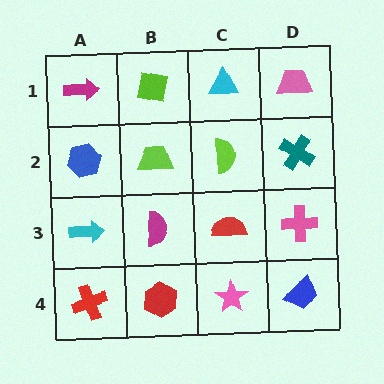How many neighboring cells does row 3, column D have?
3.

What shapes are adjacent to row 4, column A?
A cyan arrow (row 3, column A), a red hexagon (row 4, column B).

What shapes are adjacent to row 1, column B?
A lime trapezoid (row 2, column B), a magenta arrow (row 1, column A), a cyan triangle (row 1, column C).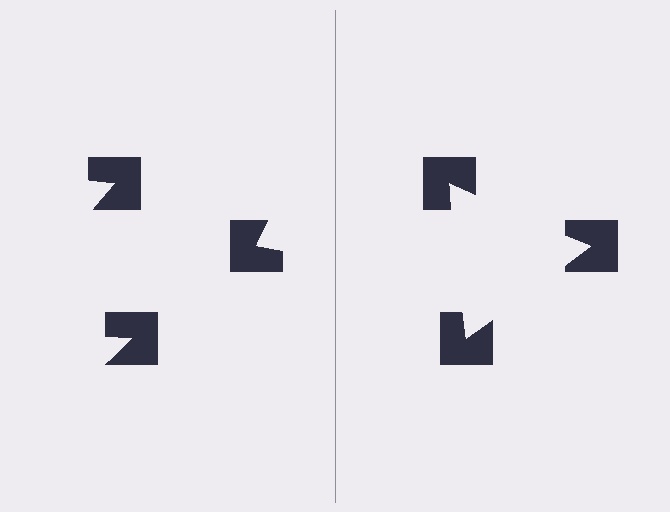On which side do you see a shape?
An illusory triangle appears on the right side. On the left side the wedge cuts are rotated, so no coherent shape forms.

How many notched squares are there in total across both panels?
6 — 3 on each side.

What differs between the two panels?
The notched squares are positioned identically on both sides; only the wedge orientations differ. On the right they align to a triangle; on the left they are misaligned.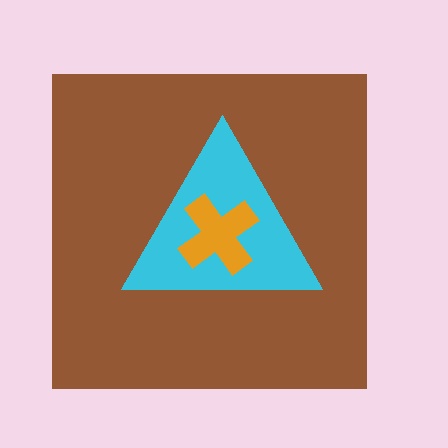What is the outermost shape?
The brown square.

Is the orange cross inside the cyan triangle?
Yes.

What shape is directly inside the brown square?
The cyan triangle.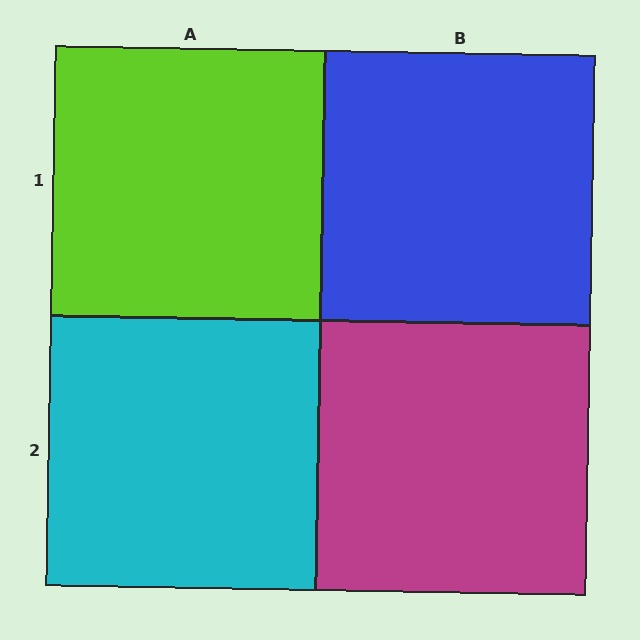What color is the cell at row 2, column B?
Magenta.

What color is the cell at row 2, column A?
Cyan.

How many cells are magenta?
1 cell is magenta.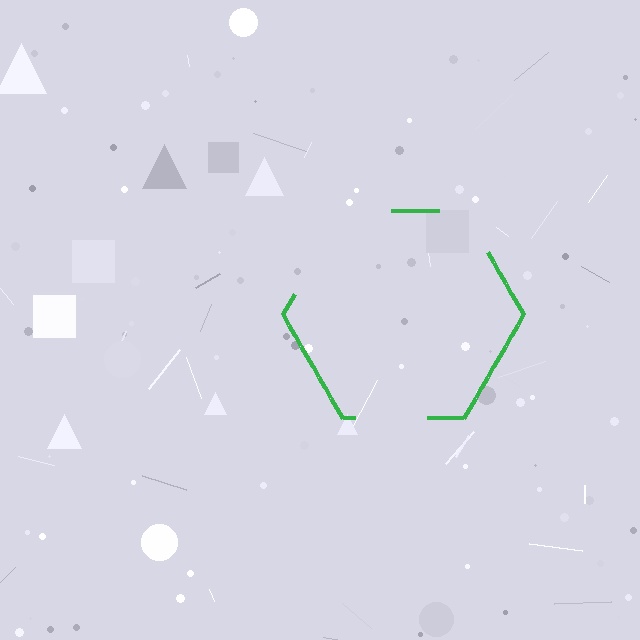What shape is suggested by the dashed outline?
The dashed outline suggests a hexagon.